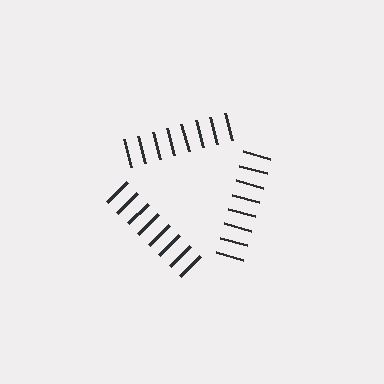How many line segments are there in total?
24 — 8 along each of the 3 edges.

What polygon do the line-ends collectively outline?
An illusory triangle — the line segments terminate on its edges but no continuous stroke is drawn.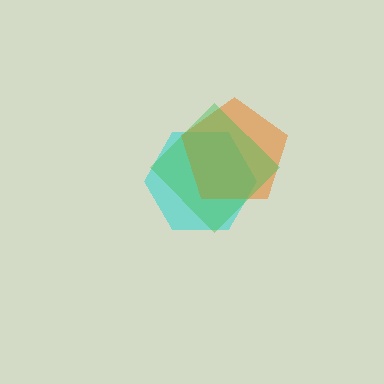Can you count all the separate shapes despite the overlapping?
Yes, there are 3 separate shapes.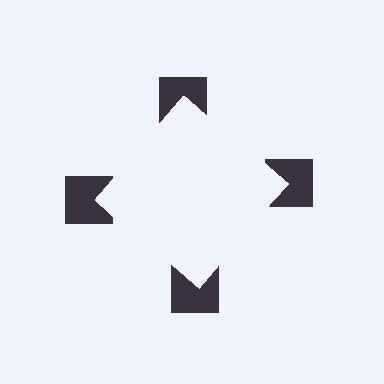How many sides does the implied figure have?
4 sides.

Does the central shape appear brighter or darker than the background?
It typically appears slightly brighter than the background, even though no actual brightness change is drawn.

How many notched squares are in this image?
There are 4 — one at each vertex of the illusory square.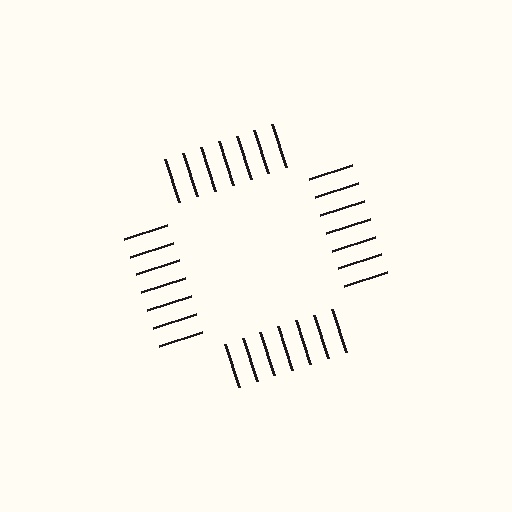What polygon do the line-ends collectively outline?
An illusory square — the line segments terminate on its edges but no continuous stroke is drawn.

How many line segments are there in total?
28 — 7 along each of the 4 edges.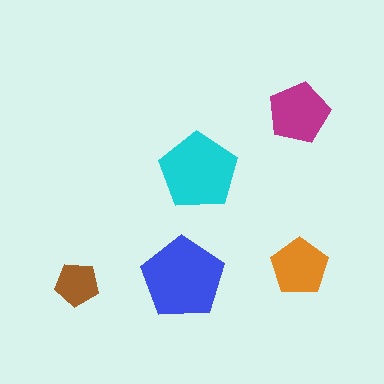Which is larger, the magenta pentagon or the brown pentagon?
The magenta one.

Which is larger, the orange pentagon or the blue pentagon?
The blue one.